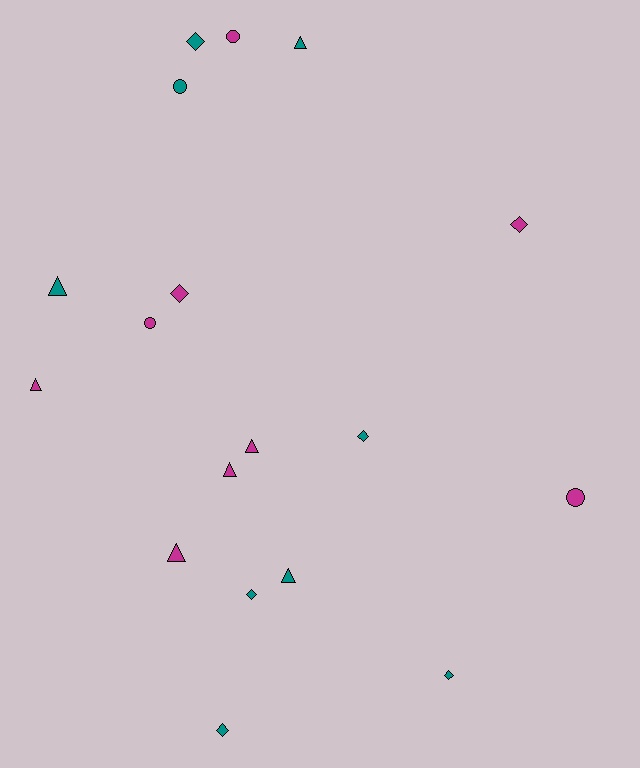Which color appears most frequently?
Magenta, with 9 objects.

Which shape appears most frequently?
Diamond, with 7 objects.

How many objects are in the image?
There are 18 objects.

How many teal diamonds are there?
There are 5 teal diamonds.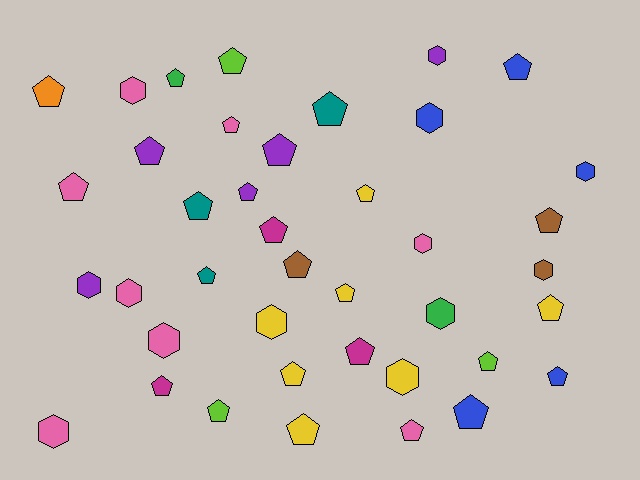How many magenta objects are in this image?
There are 3 magenta objects.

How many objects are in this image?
There are 40 objects.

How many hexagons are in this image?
There are 13 hexagons.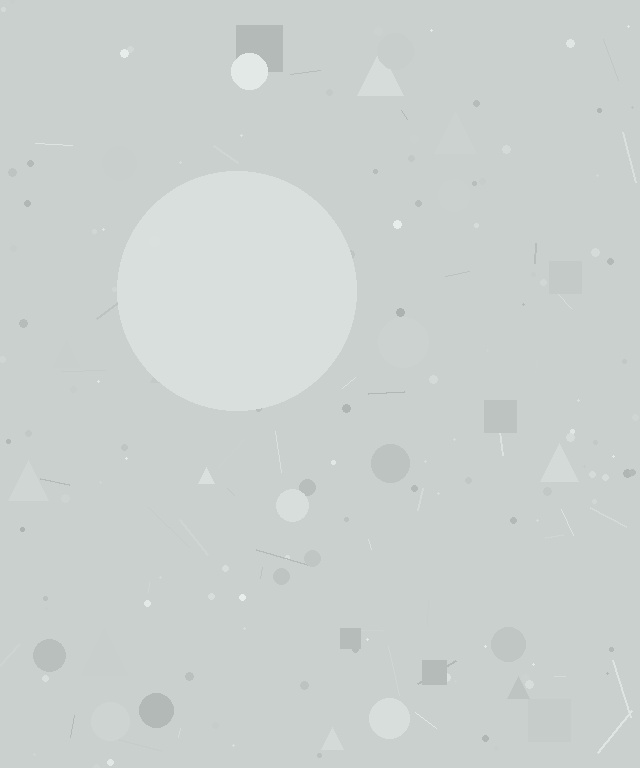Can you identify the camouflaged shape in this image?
The camouflaged shape is a circle.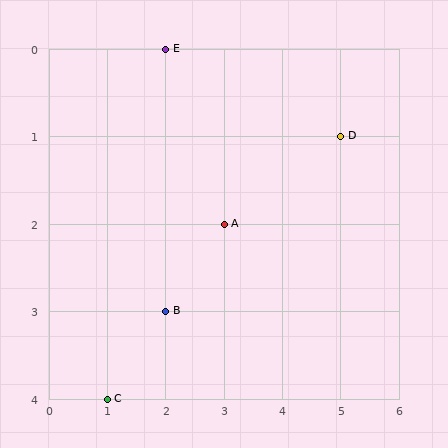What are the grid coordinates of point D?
Point D is at grid coordinates (5, 1).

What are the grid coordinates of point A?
Point A is at grid coordinates (3, 2).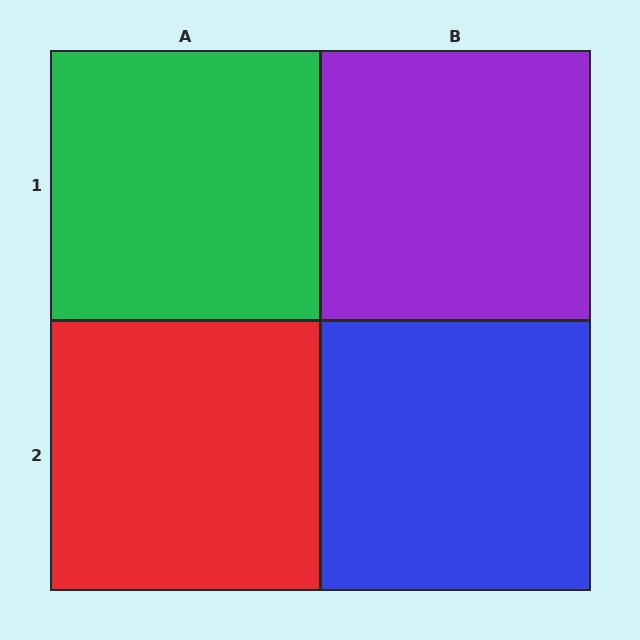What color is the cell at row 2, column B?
Blue.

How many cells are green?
1 cell is green.